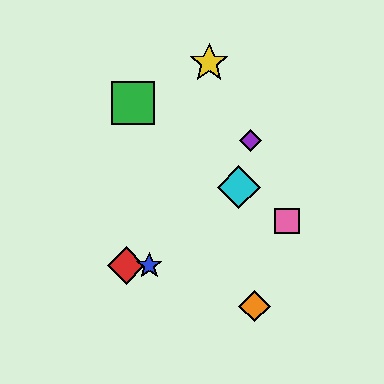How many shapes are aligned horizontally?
2 shapes (the red diamond, the blue star) are aligned horizontally.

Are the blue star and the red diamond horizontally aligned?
Yes, both are at y≈266.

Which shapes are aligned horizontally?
The red diamond, the blue star are aligned horizontally.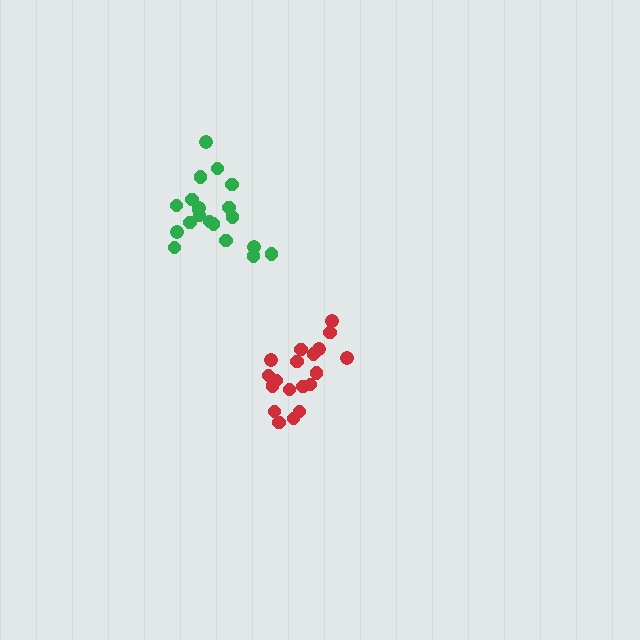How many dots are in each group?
Group 1: 20 dots, Group 2: 19 dots (39 total).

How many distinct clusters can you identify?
There are 2 distinct clusters.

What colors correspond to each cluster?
The clusters are colored: green, red.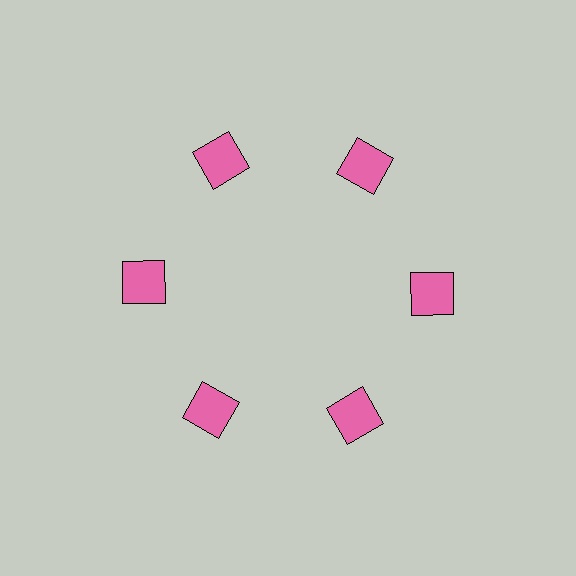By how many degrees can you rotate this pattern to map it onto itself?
The pattern maps onto itself every 60 degrees of rotation.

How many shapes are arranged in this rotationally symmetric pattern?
There are 6 shapes, arranged in 6 groups of 1.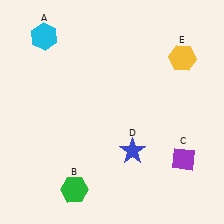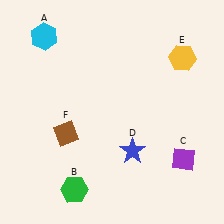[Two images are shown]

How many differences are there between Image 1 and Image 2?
There is 1 difference between the two images.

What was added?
A brown diamond (F) was added in Image 2.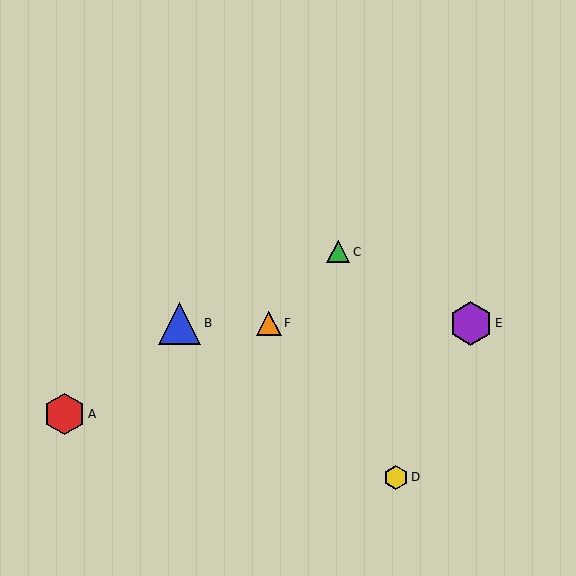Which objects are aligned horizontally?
Objects B, E, F are aligned horizontally.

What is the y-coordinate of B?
Object B is at y≈323.